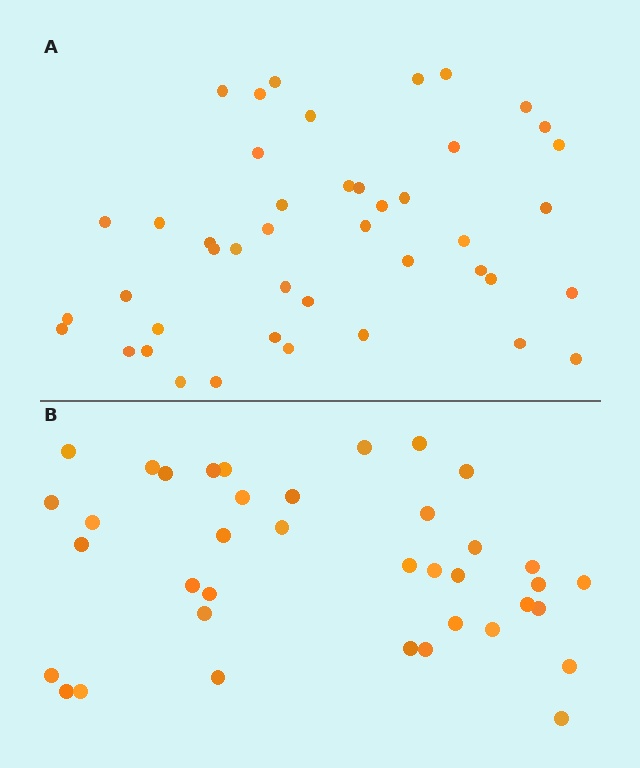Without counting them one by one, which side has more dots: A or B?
Region A (the top region) has more dots.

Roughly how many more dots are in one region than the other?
Region A has about 6 more dots than region B.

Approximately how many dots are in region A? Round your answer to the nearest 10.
About 40 dots. (The exact count is 44, which rounds to 40.)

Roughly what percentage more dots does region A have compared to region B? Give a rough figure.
About 15% more.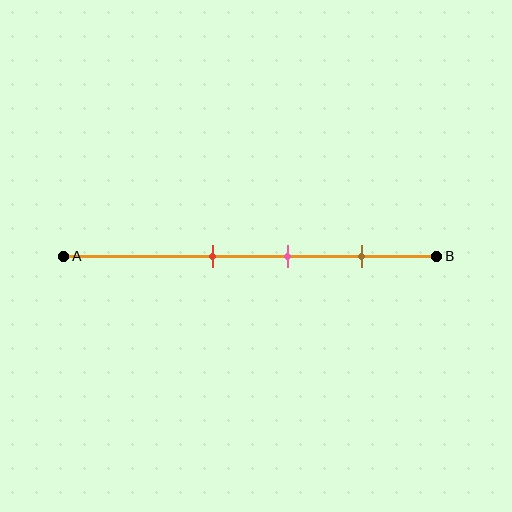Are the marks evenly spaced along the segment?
Yes, the marks are approximately evenly spaced.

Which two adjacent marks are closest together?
The red and pink marks are the closest adjacent pair.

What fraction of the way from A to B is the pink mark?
The pink mark is approximately 60% (0.6) of the way from A to B.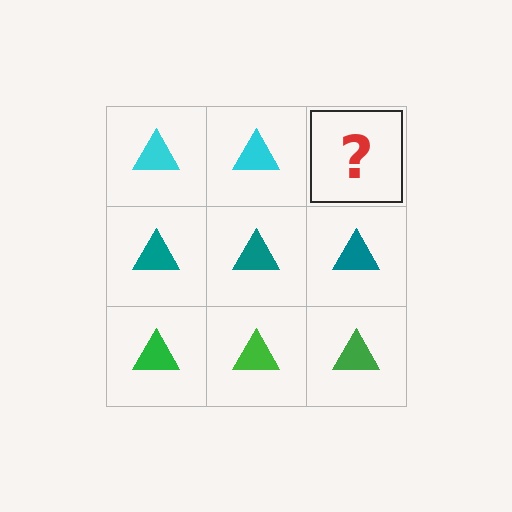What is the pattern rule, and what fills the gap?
The rule is that each row has a consistent color. The gap should be filled with a cyan triangle.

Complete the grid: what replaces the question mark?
The question mark should be replaced with a cyan triangle.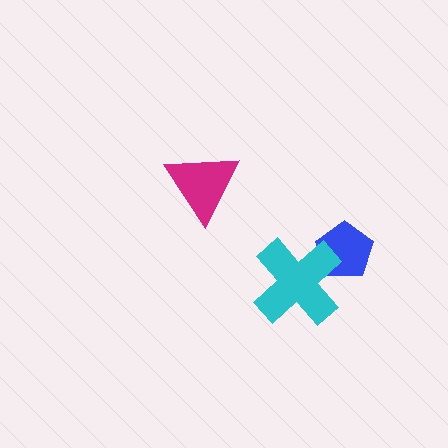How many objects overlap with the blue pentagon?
1 object overlaps with the blue pentagon.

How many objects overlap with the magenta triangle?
0 objects overlap with the magenta triangle.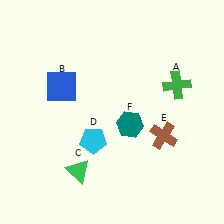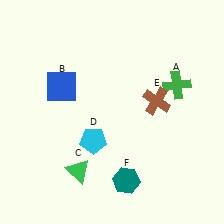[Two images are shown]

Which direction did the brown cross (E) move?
The brown cross (E) moved up.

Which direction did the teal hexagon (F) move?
The teal hexagon (F) moved down.